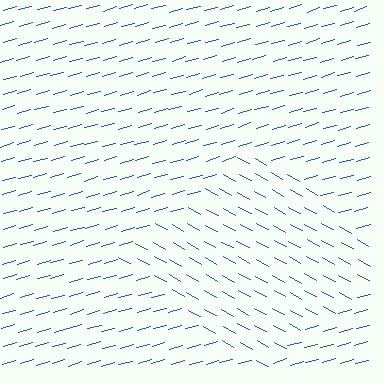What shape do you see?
I see a diamond.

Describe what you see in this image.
The image is filled with small blue line segments. A diamond region in the image has lines oriented differently from the surrounding lines, creating a visible texture boundary.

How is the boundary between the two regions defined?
The boundary is defined purely by a change in line orientation (approximately 45 degrees difference). All lines are the same color and thickness.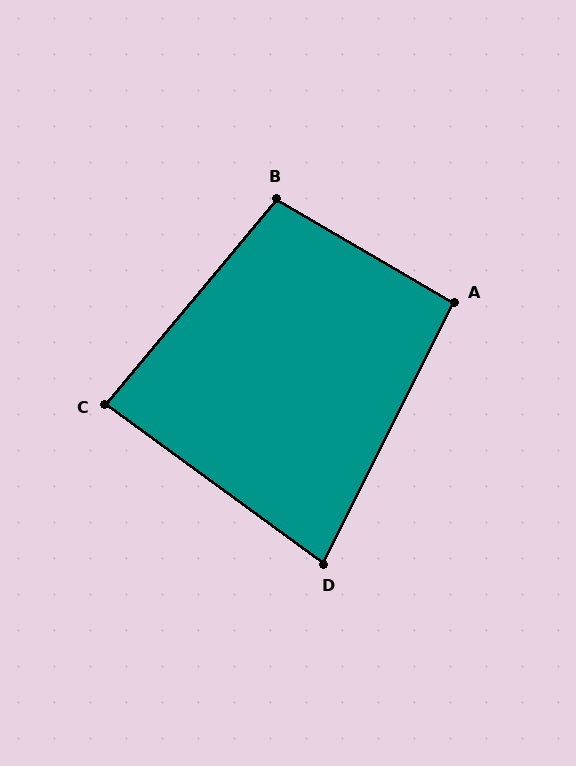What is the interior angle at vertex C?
Approximately 86 degrees (approximately right).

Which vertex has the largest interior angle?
B, at approximately 99 degrees.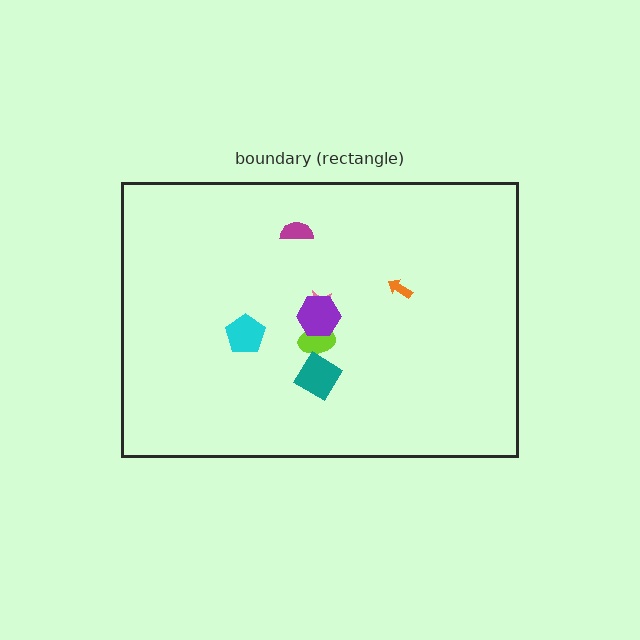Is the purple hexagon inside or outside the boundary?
Inside.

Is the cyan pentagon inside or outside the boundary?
Inside.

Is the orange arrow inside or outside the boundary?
Inside.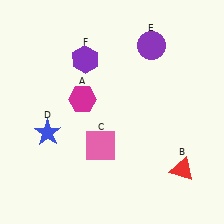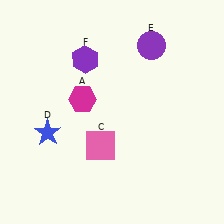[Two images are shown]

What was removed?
The red triangle (B) was removed in Image 2.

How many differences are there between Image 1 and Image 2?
There is 1 difference between the two images.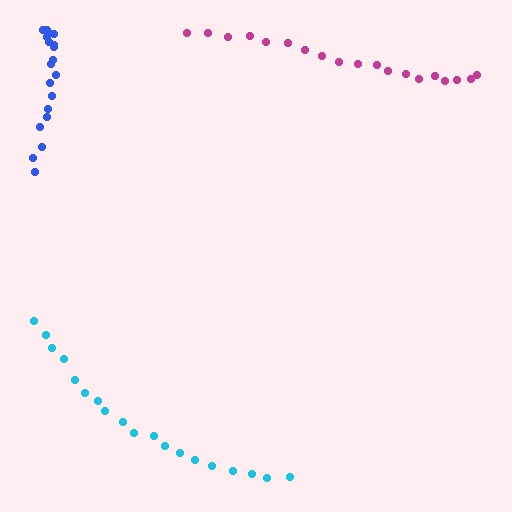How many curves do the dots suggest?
There are 3 distinct paths.